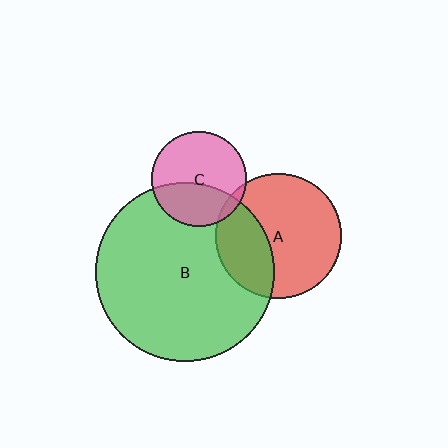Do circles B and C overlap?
Yes.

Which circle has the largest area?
Circle B (green).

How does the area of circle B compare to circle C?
Approximately 3.6 times.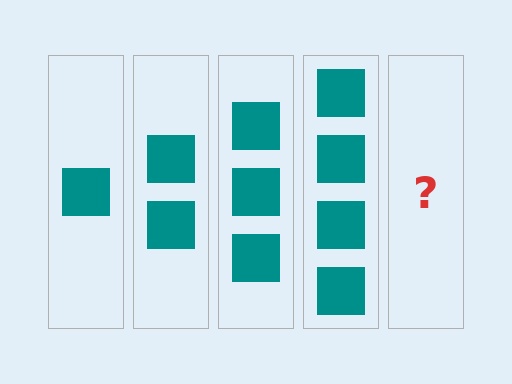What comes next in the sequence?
The next element should be 5 squares.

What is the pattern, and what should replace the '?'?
The pattern is that each step adds one more square. The '?' should be 5 squares.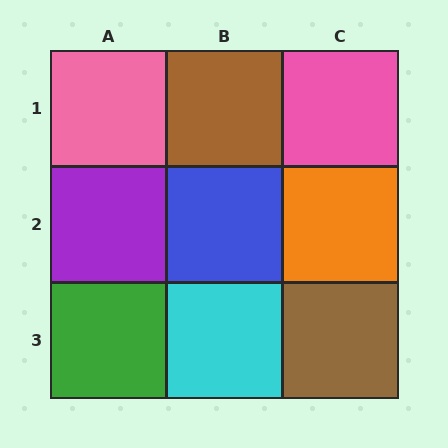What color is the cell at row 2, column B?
Blue.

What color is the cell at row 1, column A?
Pink.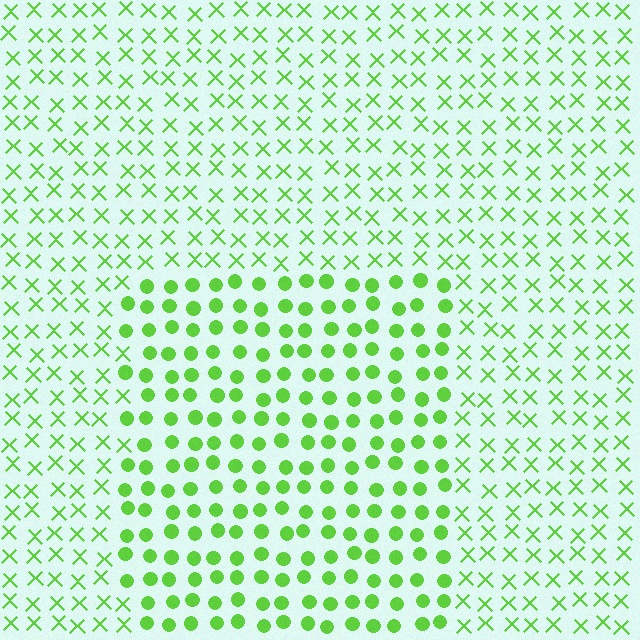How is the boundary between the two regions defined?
The boundary is defined by a change in element shape: circles inside vs. X marks outside. All elements share the same color and spacing.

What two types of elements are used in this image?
The image uses circles inside the rectangle region and X marks outside it.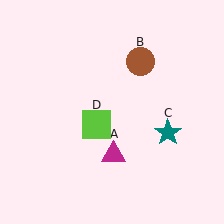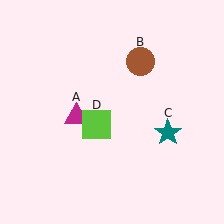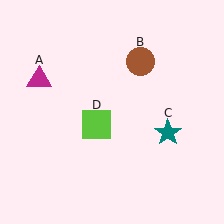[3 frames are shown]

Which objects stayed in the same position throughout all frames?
Brown circle (object B) and teal star (object C) and lime square (object D) remained stationary.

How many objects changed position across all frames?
1 object changed position: magenta triangle (object A).